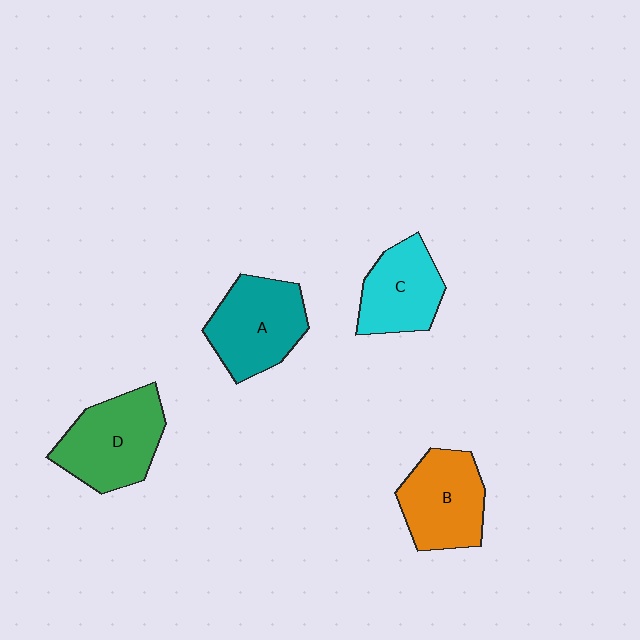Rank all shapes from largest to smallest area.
From largest to smallest: D (green), A (teal), B (orange), C (cyan).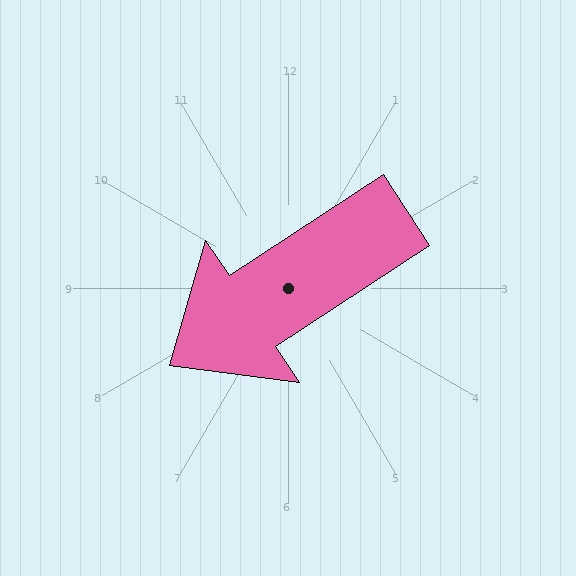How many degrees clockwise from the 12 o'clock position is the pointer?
Approximately 237 degrees.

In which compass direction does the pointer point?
Southwest.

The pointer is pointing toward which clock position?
Roughly 8 o'clock.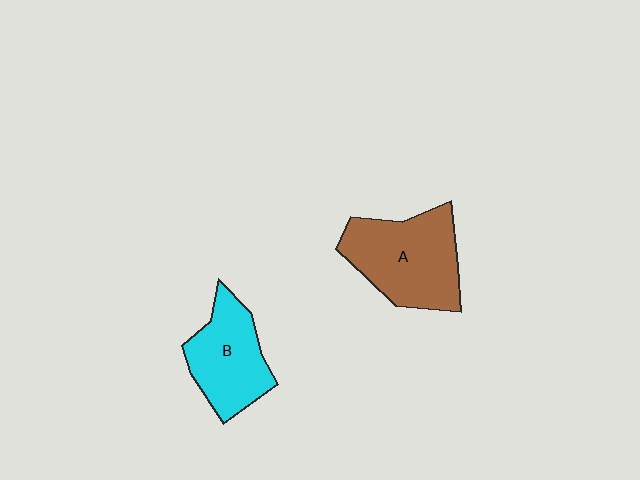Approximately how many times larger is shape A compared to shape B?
Approximately 1.3 times.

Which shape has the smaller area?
Shape B (cyan).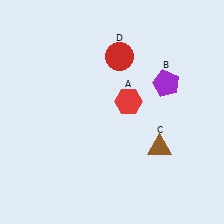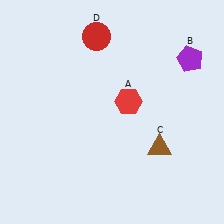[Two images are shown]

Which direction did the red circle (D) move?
The red circle (D) moved left.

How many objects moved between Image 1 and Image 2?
2 objects moved between the two images.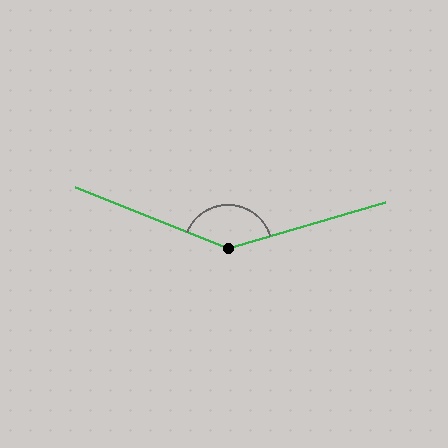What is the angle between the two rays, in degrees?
Approximately 142 degrees.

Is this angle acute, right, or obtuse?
It is obtuse.